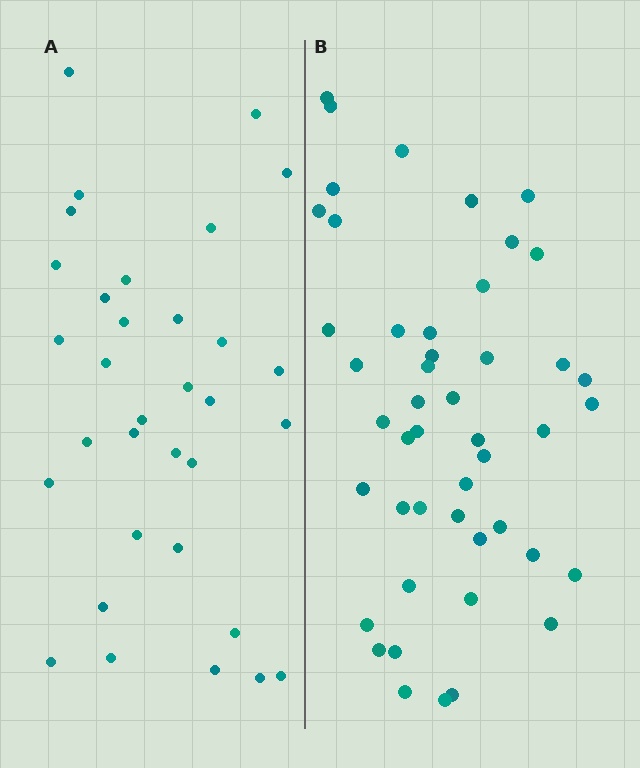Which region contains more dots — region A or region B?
Region B (the right region) has more dots.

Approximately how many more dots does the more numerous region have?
Region B has approximately 15 more dots than region A.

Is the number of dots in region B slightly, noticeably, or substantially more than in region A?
Region B has noticeably more, but not dramatically so. The ratio is roughly 1.4 to 1.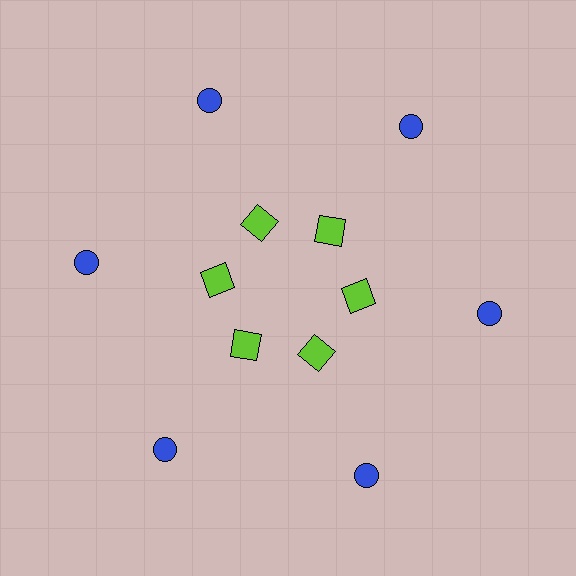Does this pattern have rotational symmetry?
Yes, this pattern has 6-fold rotational symmetry. It looks the same after rotating 60 degrees around the center.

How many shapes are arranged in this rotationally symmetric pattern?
There are 12 shapes, arranged in 6 groups of 2.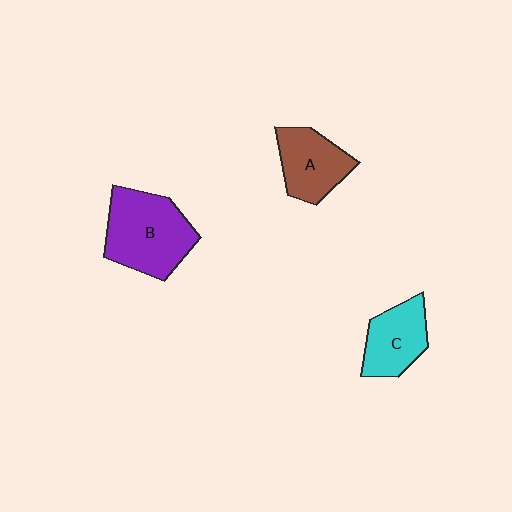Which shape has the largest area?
Shape B (purple).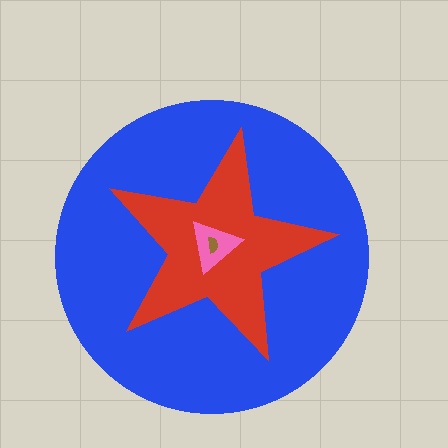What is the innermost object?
The brown semicircle.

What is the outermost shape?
The blue circle.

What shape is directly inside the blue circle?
The red star.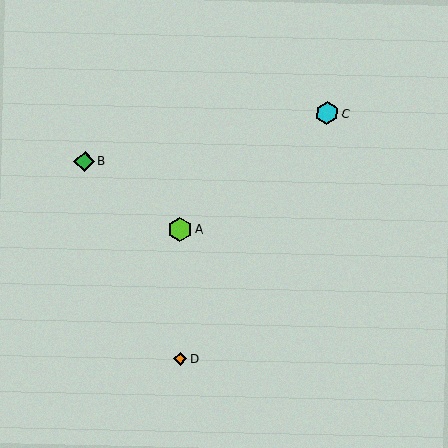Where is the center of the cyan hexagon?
The center of the cyan hexagon is at (327, 113).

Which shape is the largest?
The lime hexagon (labeled A) is the largest.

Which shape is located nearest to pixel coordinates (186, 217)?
The lime hexagon (labeled A) at (180, 229) is nearest to that location.